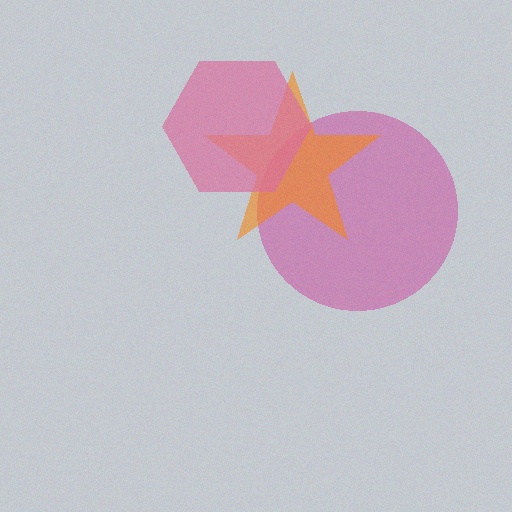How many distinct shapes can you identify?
There are 3 distinct shapes: a magenta circle, an orange star, a pink hexagon.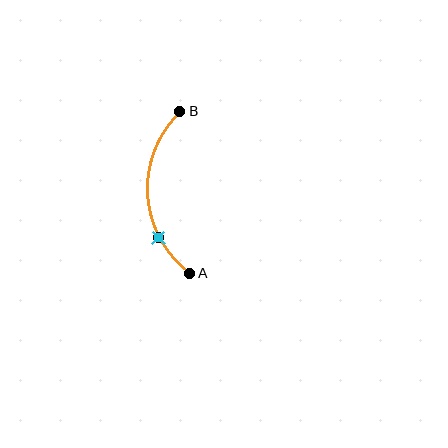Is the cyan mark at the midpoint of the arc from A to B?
No. The cyan mark lies on the arc but is closer to endpoint A. The arc midpoint would be at the point on the curve equidistant along the arc from both A and B.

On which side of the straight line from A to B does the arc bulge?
The arc bulges to the left of the straight line connecting A and B.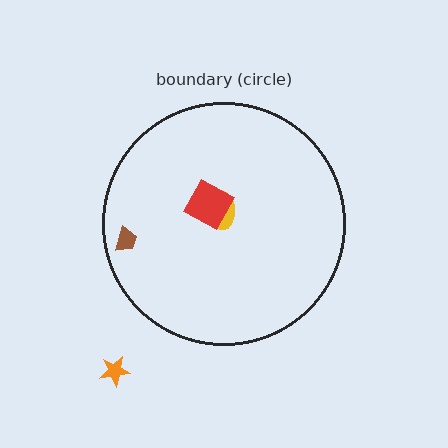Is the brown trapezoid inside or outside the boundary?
Inside.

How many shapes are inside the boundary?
3 inside, 1 outside.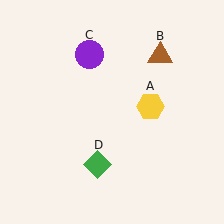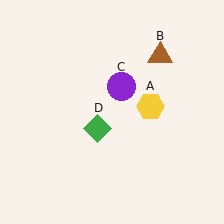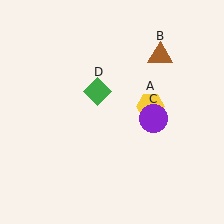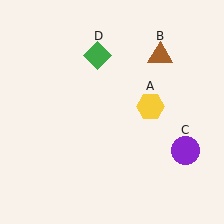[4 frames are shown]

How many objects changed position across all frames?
2 objects changed position: purple circle (object C), green diamond (object D).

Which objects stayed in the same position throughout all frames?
Yellow hexagon (object A) and brown triangle (object B) remained stationary.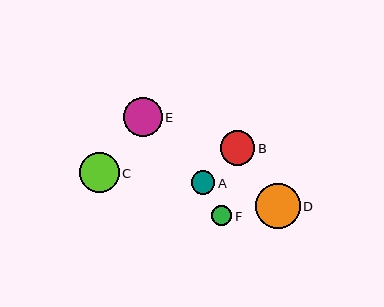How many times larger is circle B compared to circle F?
Circle B is approximately 1.7 times the size of circle F.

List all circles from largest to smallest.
From largest to smallest: D, C, E, B, A, F.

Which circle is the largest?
Circle D is the largest with a size of approximately 45 pixels.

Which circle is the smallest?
Circle F is the smallest with a size of approximately 20 pixels.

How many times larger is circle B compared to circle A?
Circle B is approximately 1.5 times the size of circle A.